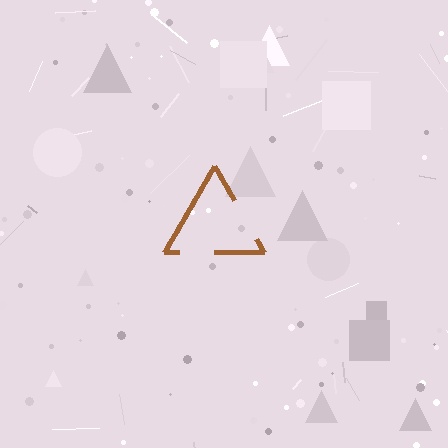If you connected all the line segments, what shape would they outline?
They would outline a triangle.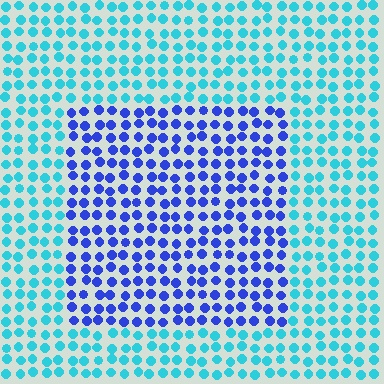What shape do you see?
I see a rectangle.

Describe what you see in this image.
The image is filled with small cyan elements in a uniform arrangement. A rectangle-shaped region is visible where the elements are tinted to a slightly different hue, forming a subtle color boundary.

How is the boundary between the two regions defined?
The boundary is defined purely by a slight shift in hue (about 48 degrees). Spacing, size, and orientation are identical on both sides.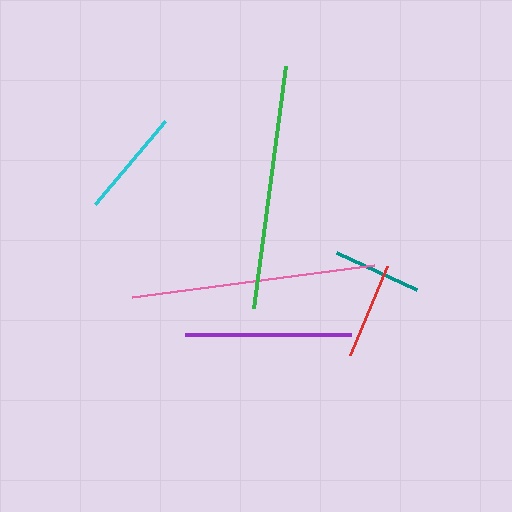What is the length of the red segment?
The red segment is approximately 96 pixels long.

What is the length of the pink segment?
The pink segment is approximately 244 pixels long.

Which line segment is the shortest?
The teal line is the shortest at approximately 88 pixels.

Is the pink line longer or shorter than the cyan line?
The pink line is longer than the cyan line.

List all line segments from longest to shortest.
From longest to shortest: green, pink, purple, cyan, red, teal.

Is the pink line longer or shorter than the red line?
The pink line is longer than the red line.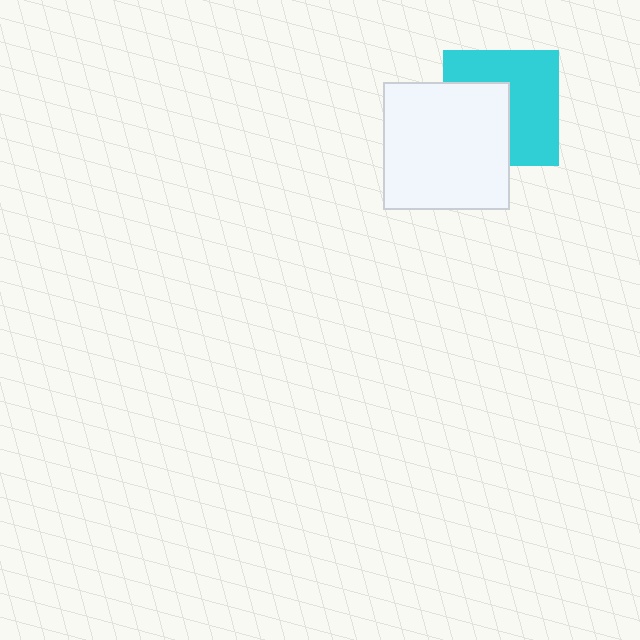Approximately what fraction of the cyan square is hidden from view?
Roughly 41% of the cyan square is hidden behind the white rectangle.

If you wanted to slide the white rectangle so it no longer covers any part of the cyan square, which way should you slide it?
Slide it left — that is the most direct way to separate the two shapes.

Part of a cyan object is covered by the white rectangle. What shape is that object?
It is a square.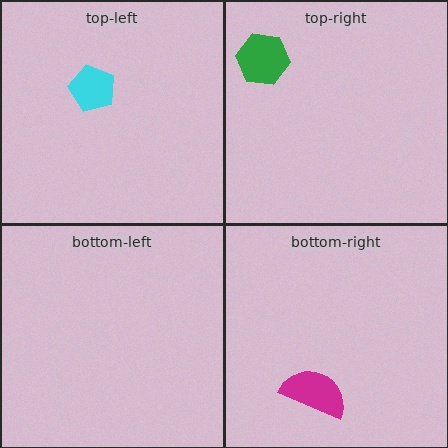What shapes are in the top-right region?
The green hexagon.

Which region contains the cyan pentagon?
The top-left region.